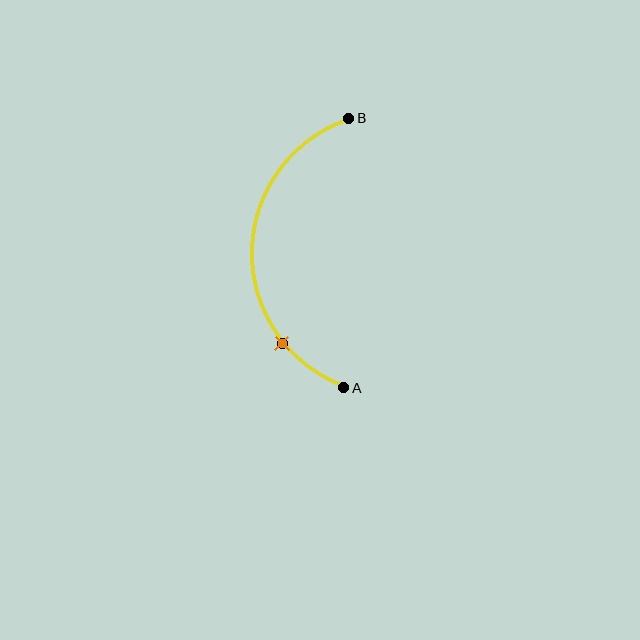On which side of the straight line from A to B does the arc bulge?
The arc bulges to the left of the straight line connecting A and B.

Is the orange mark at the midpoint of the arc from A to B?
No. The orange mark lies on the arc but is closer to endpoint A. The arc midpoint would be at the point on the curve equidistant along the arc from both A and B.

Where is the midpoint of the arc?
The arc midpoint is the point on the curve farthest from the straight line joining A and B. It sits to the left of that line.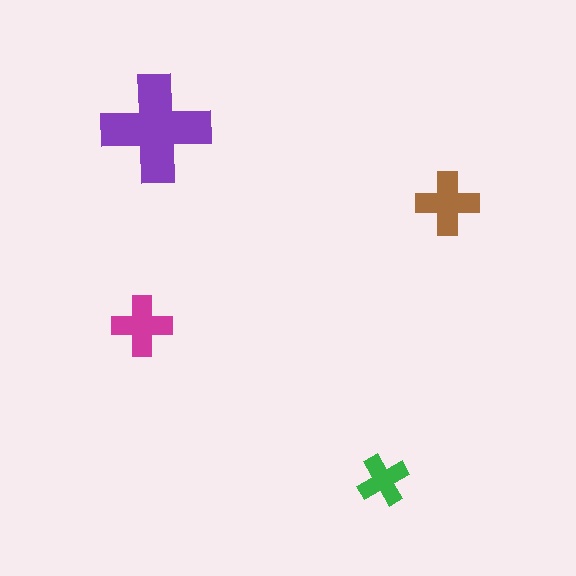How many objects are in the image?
There are 4 objects in the image.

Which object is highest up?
The purple cross is topmost.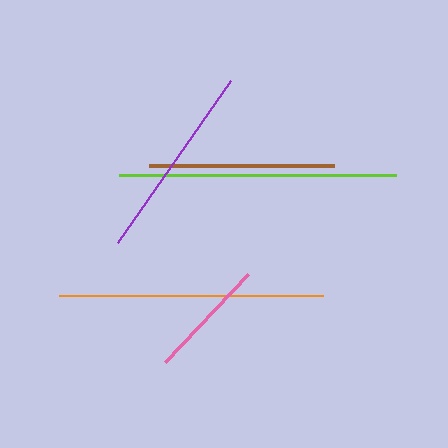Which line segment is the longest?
The lime line is the longest at approximately 278 pixels.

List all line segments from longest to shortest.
From longest to shortest: lime, orange, purple, brown, pink.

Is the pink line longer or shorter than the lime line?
The lime line is longer than the pink line.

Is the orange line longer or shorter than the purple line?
The orange line is longer than the purple line.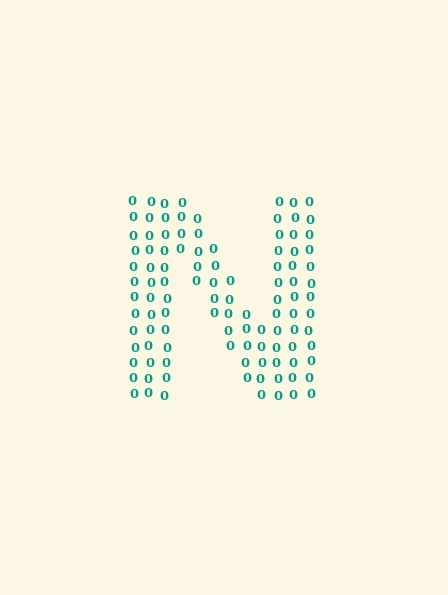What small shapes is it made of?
It is made of small digit 0's.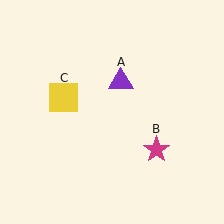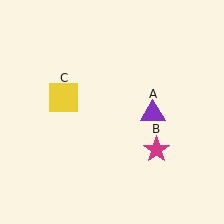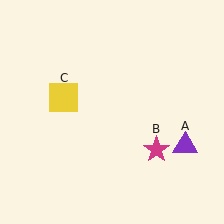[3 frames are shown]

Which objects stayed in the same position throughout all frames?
Magenta star (object B) and yellow square (object C) remained stationary.